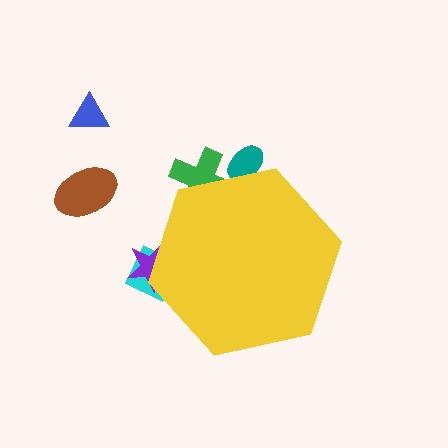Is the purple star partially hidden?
Yes, the purple star is partially hidden behind the yellow hexagon.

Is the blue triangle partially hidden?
No, the blue triangle is fully visible.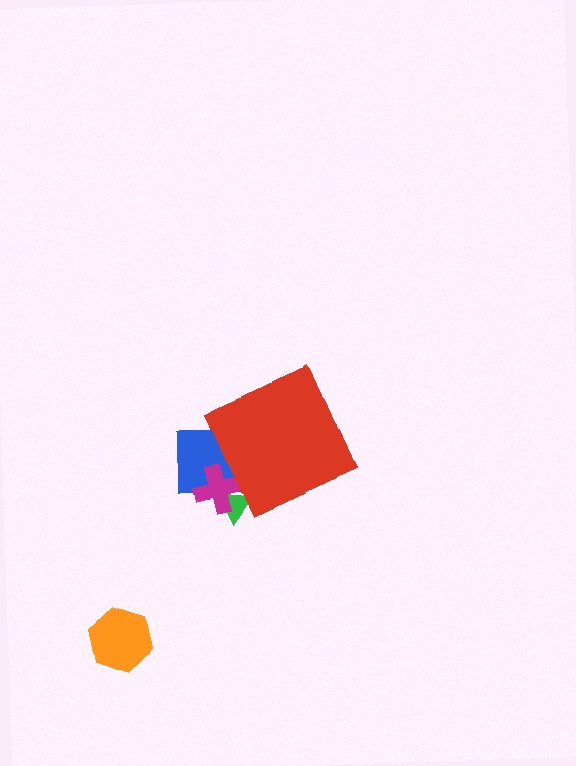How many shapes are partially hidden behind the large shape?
3 shapes are partially hidden.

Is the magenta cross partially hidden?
Yes, the magenta cross is partially hidden behind the red diamond.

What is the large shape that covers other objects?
A red diamond.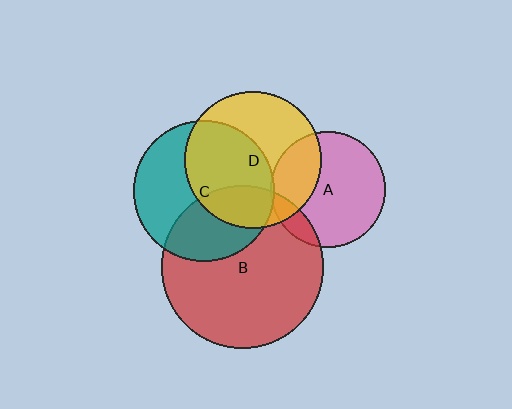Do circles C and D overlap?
Yes.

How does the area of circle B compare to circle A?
Approximately 2.0 times.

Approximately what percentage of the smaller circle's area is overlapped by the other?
Approximately 50%.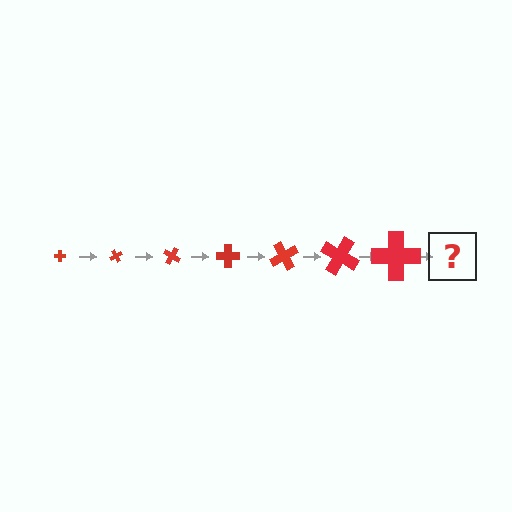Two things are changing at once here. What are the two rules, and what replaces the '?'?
The two rules are that the cross grows larger each step and it rotates 60 degrees each step. The '?' should be a cross, larger than the previous one and rotated 420 degrees from the start.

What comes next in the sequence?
The next element should be a cross, larger than the previous one and rotated 420 degrees from the start.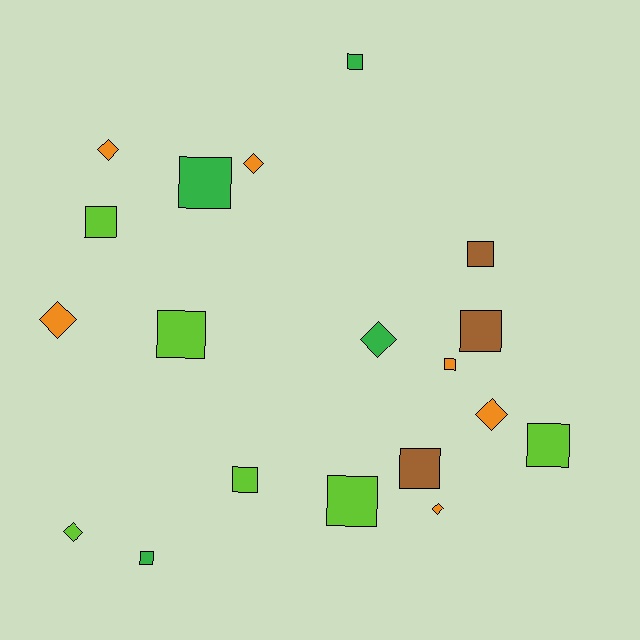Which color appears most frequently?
Lime, with 6 objects.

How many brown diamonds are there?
There are no brown diamonds.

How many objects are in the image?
There are 19 objects.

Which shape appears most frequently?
Square, with 12 objects.